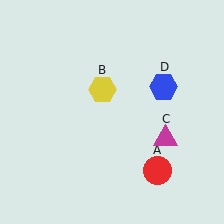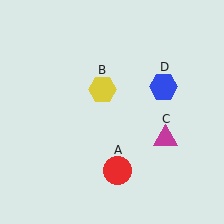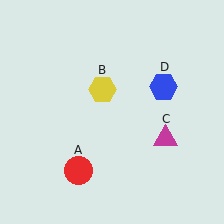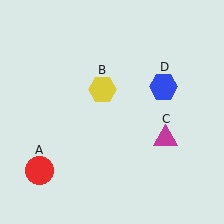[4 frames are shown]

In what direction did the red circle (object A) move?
The red circle (object A) moved left.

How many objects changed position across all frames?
1 object changed position: red circle (object A).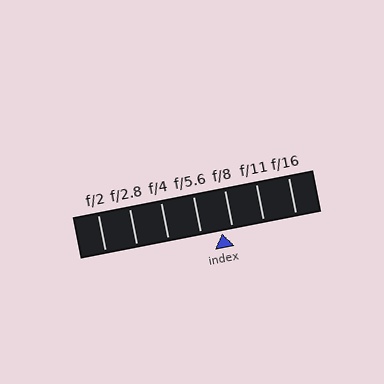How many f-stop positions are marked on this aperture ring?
There are 7 f-stop positions marked.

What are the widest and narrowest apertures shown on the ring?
The widest aperture shown is f/2 and the narrowest is f/16.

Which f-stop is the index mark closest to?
The index mark is closest to f/8.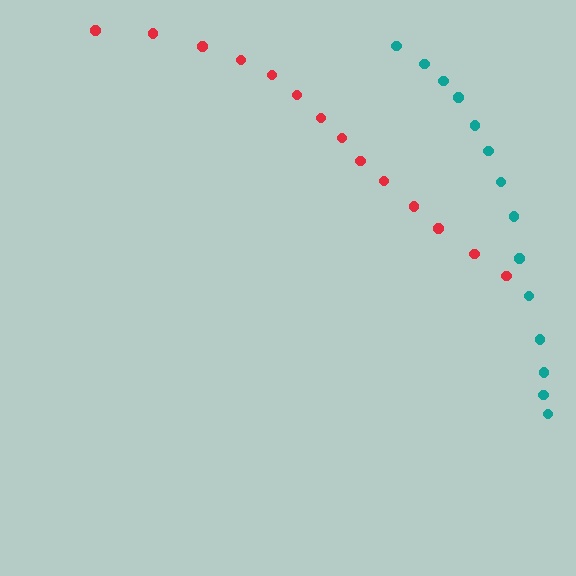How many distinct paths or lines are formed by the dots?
There are 2 distinct paths.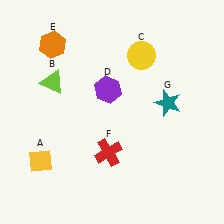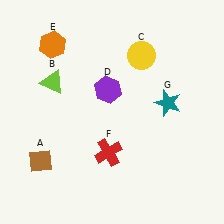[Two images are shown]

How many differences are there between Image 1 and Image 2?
There is 1 difference between the two images.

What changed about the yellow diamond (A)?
In Image 1, A is yellow. In Image 2, it changed to brown.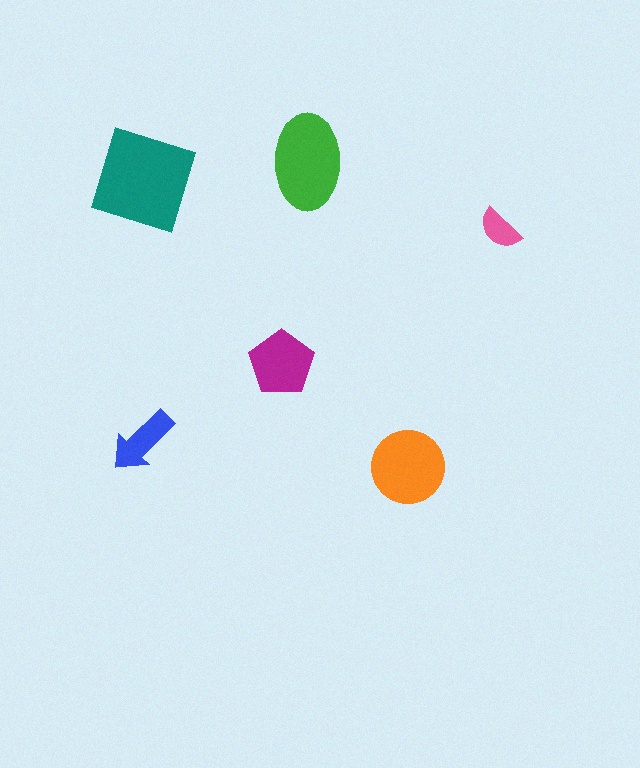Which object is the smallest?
The pink semicircle.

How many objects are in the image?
There are 6 objects in the image.